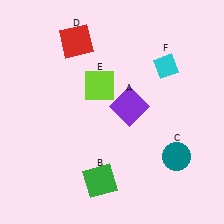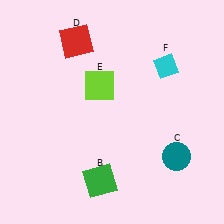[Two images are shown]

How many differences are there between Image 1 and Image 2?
There is 1 difference between the two images.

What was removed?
The purple square (A) was removed in Image 2.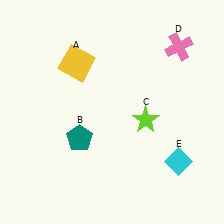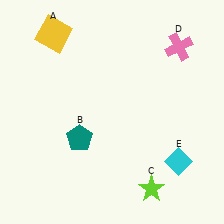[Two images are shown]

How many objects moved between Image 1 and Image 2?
2 objects moved between the two images.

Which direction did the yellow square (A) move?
The yellow square (A) moved up.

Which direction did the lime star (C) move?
The lime star (C) moved down.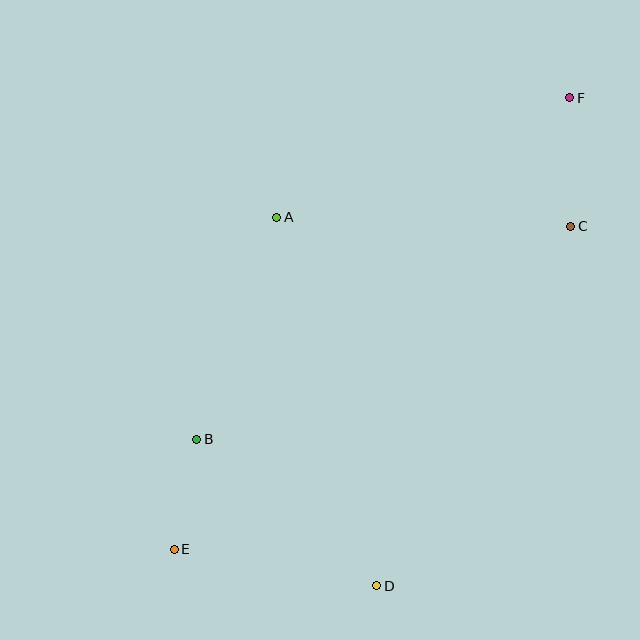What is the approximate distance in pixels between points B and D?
The distance between B and D is approximately 232 pixels.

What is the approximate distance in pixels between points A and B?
The distance between A and B is approximately 236 pixels.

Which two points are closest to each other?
Points B and E are closest to each other.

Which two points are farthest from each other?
Points E and F are farthest from each other.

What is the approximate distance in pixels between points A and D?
The distance between A and D is approximately 382 pixels.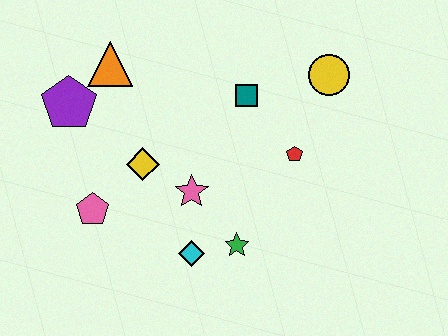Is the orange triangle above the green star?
Yes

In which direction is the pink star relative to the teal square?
The pink star is below the teal square.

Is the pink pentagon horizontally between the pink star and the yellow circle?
No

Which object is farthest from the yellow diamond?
The yellow circle is farthest from the yellow diamond.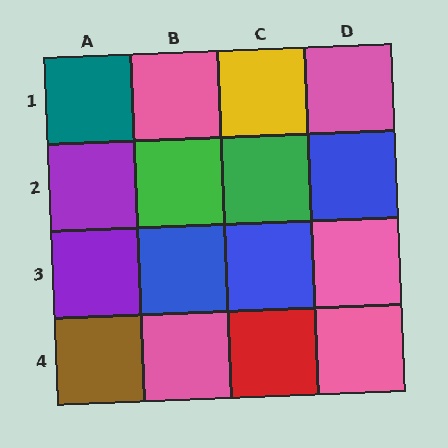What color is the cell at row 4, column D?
Pink.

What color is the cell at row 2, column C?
Green.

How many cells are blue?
3 cells are blue.